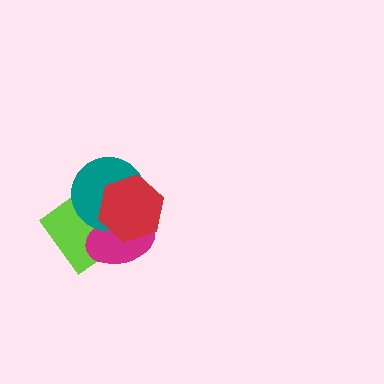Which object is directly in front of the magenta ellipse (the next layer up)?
The teal circle is directly in front of the magenta ellipse.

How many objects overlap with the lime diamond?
3 objects overlap with the lime diamond.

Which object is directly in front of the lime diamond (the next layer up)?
The magenta ellipse is directly in front of the lime diamond.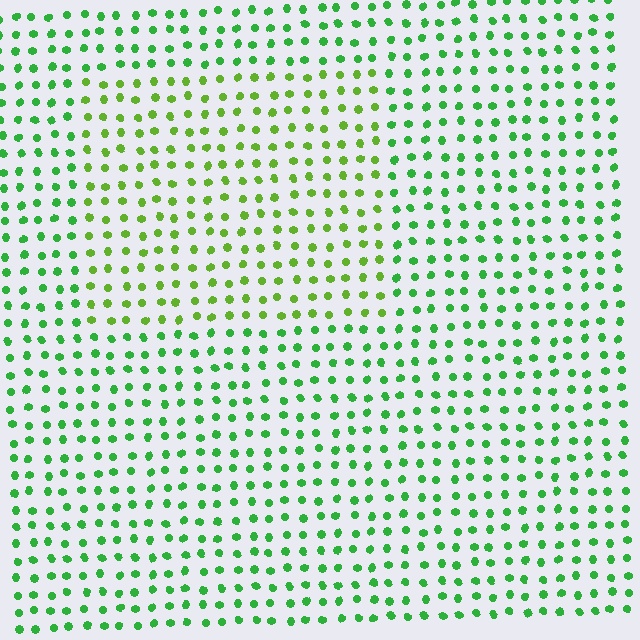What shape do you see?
I see a rectangle.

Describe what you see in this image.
The image is filled with small green elements in a uniform arrangement. A rectangle-shaped region is visible where the elements are tinted to a slightly different hue, forming a subtle color boundary.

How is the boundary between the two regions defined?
The boundary is defined purely by a slight shift in hue (about 31 degrees). Spacing, size, and orientation are identical on both sides.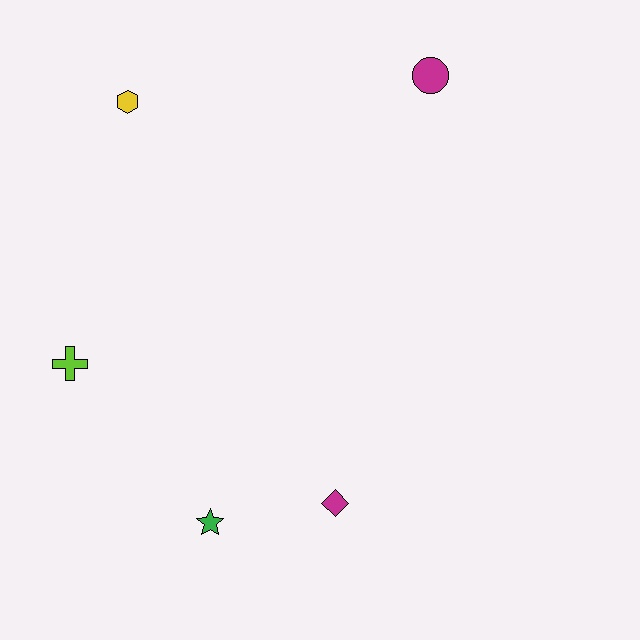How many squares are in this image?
There are no squares.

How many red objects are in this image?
There are no red objects.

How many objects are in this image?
There are 5 objects.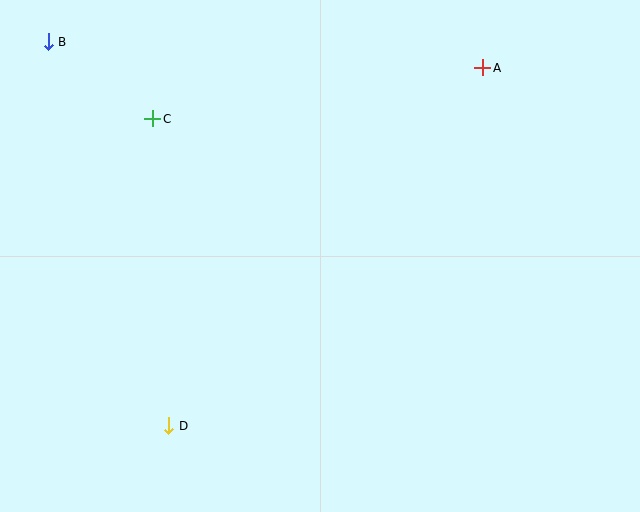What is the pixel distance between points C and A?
The distance between C and A is 334 pixels.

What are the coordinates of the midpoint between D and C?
The midpoint between D and C is at (161, 272).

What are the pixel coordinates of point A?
Point A is at (483, 68).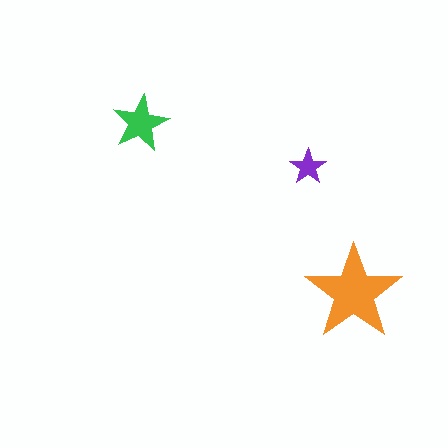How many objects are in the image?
There are 3 objects in the image.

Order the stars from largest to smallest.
the orange one, the green one, the purple one.